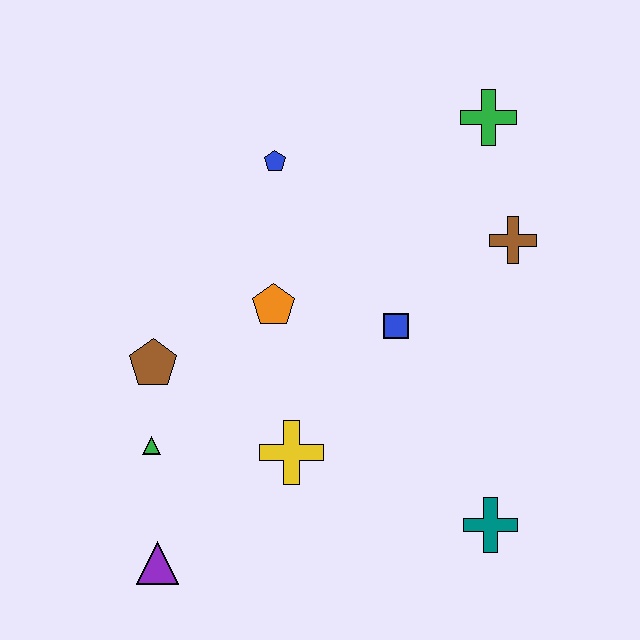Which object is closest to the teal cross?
The yellow cross is closest to the teal cross.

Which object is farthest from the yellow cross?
The green cross is farthest from the yellow cross.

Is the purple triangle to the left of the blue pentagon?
Yes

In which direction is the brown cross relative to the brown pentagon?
The brown cross is to the right of the brown pentagon.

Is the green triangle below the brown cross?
Yes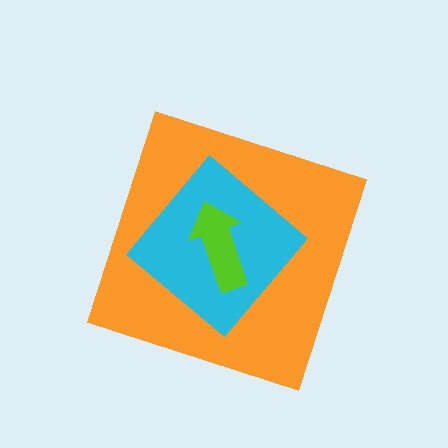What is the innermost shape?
The lime arrow.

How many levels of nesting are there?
3.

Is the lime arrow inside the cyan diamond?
Yes.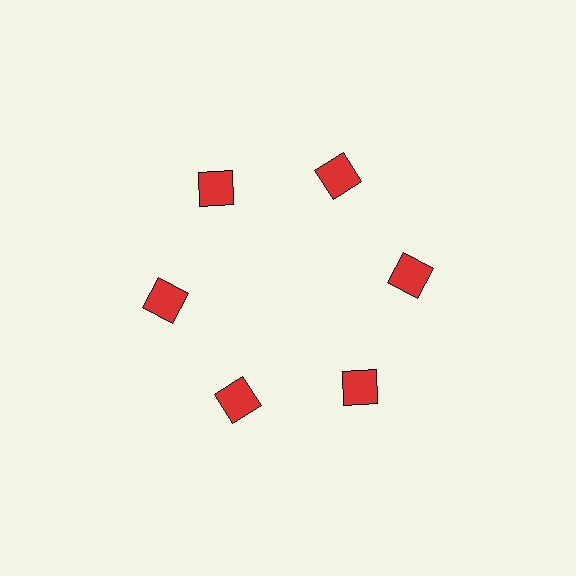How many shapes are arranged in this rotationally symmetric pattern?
There are 6 shapes, arranged in 6 groups of 1.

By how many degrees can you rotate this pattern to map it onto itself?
The pattern maps onto itself every 60 degrees of rotation.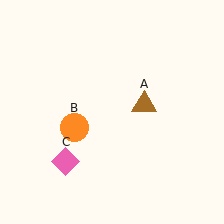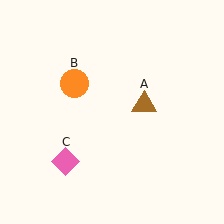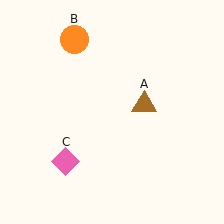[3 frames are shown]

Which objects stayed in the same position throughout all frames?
Brown triangle (object A) and pink diamond (object C) remained stationary.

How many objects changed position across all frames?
1 object changed position: orange circle (object B).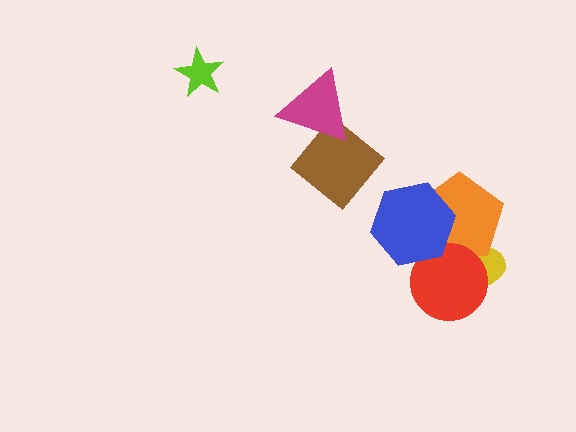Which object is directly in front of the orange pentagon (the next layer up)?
The red circle is directly in front of the orange pentagon.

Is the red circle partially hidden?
Yes, it is partially covered by another shape.